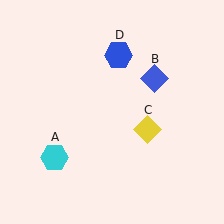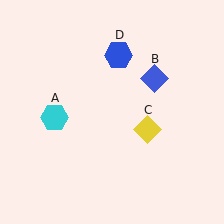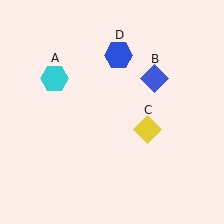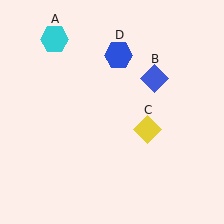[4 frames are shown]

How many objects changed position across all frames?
1 object changed position: cyan hexagon (object A).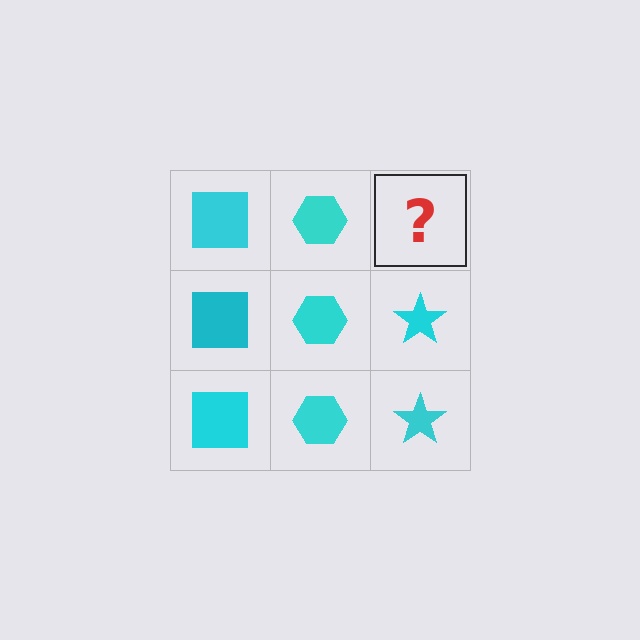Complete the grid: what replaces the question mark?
The question mark should be replaced with a cyan star.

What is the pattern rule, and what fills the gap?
The rule is that each column has a consistent shape. The gap should be filled with a cyan star.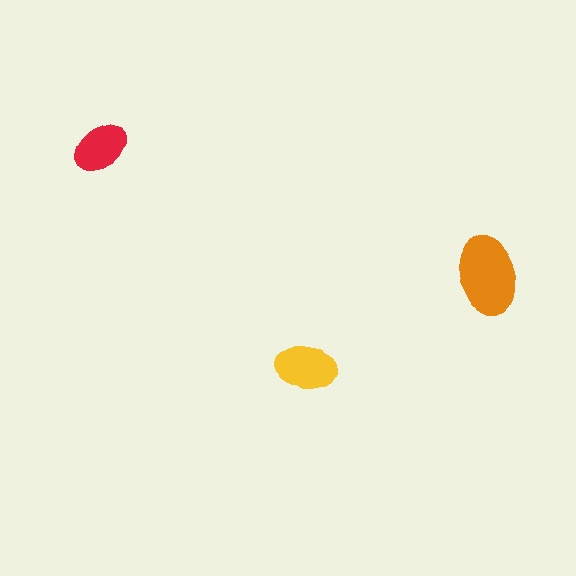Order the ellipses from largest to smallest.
the orange one, the yellow one, the red one.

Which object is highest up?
The red ellipse is topmost.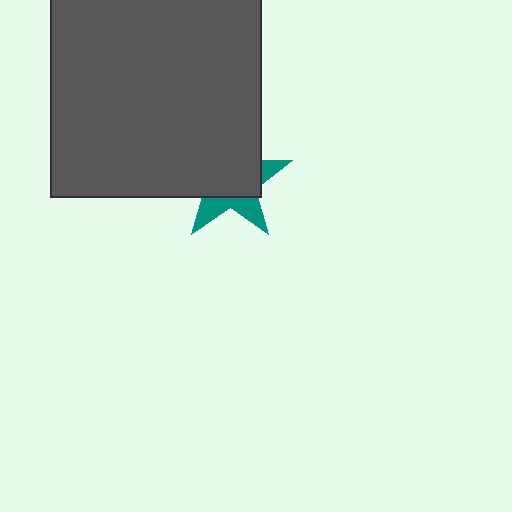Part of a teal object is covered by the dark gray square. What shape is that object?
It is a star.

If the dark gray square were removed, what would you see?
You would see the complete teal star.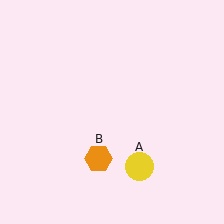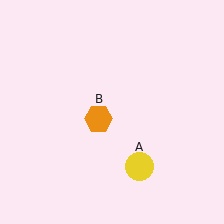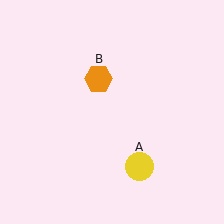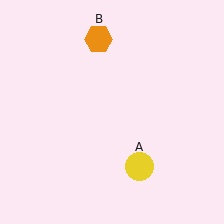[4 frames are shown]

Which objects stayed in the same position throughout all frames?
Yellow circle (object A) remained stationary.